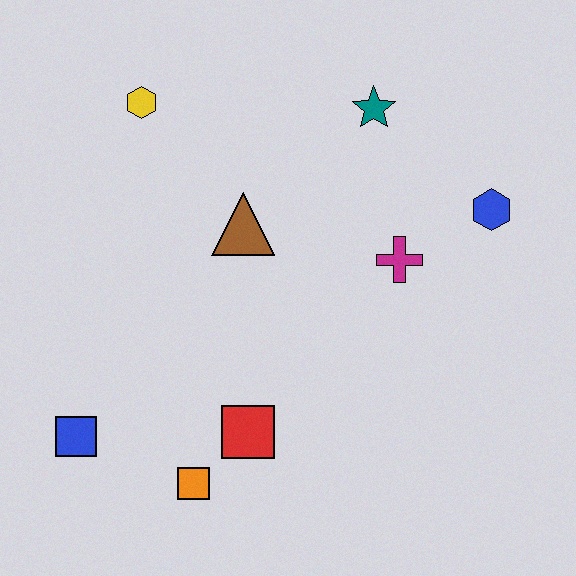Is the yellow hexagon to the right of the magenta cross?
No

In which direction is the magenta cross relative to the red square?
The magenta cross is above the red square.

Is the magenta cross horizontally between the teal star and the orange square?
No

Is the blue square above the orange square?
Yes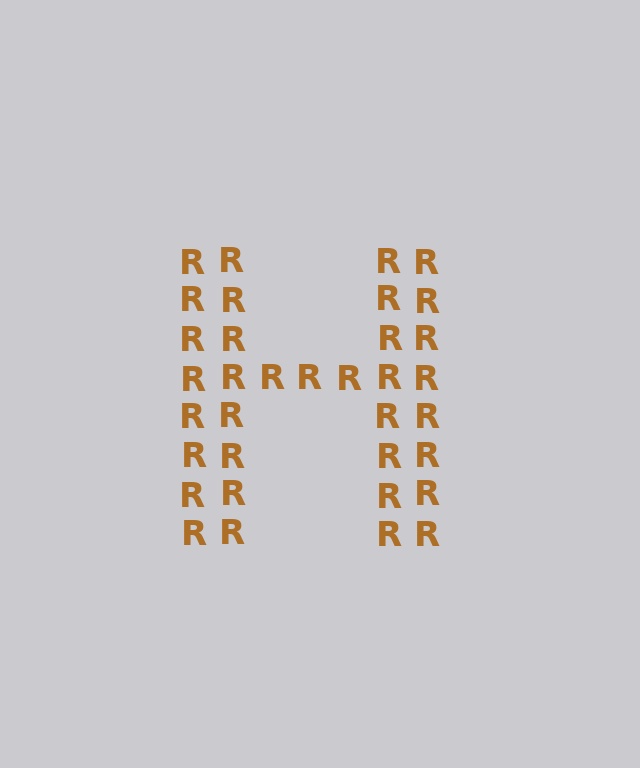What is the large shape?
The large shape is the letter H.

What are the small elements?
The small elements are letter R's.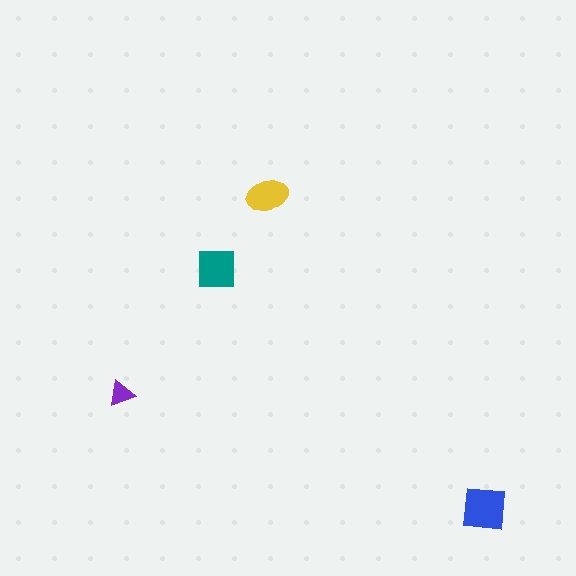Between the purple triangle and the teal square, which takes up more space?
The teal square.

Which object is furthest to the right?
The blue square is rightmost.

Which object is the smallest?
The purple triangle.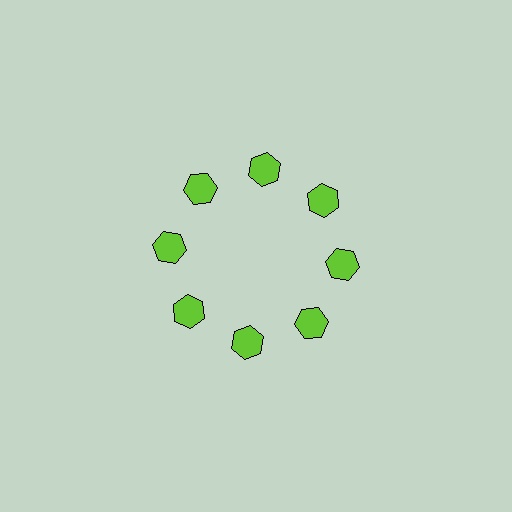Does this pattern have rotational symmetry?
Yes, this pattern has 8-fold rotational symmetry. It looks the same after rotating 45 degrees around the center.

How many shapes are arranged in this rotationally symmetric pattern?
There are 8 shapes, arranged in 8 groups of 1.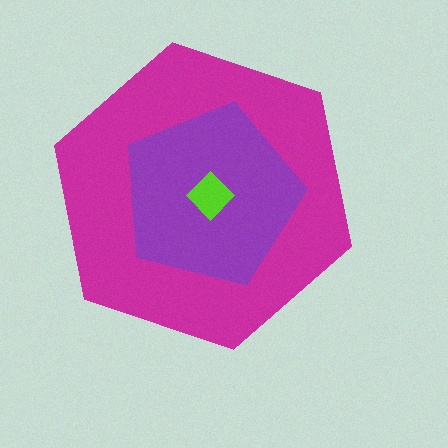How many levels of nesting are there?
3.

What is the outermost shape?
The magenta hexagon.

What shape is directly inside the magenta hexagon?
The purple pentagon.